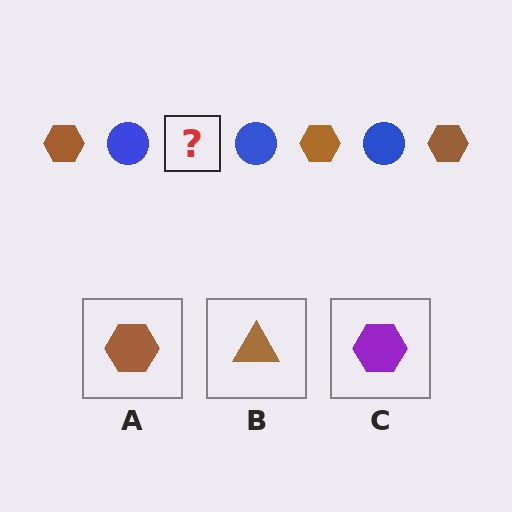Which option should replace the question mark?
Option A.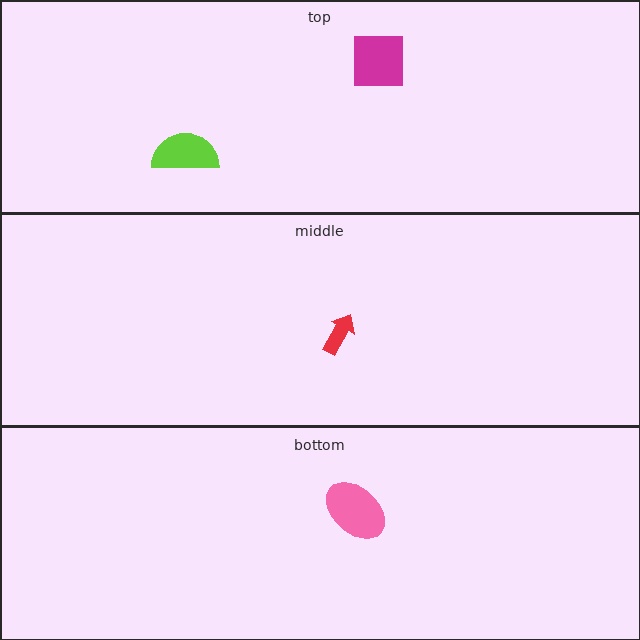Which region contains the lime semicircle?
The top region.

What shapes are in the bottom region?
The pink ellipse.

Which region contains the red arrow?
The middle region.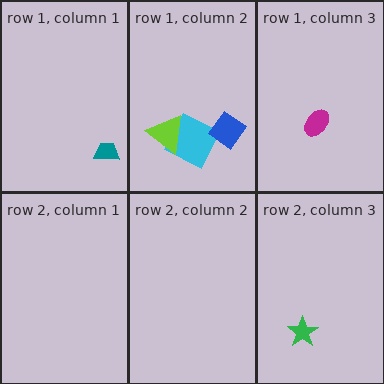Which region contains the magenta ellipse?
The row 1, column 3 region.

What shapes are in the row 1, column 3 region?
The magenta ellipse.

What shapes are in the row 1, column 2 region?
The cyan square, the lime triangle, the blue diamond.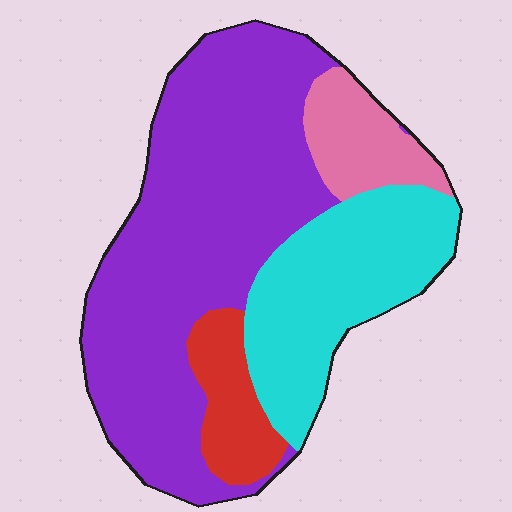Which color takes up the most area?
Purple, at roughly 55%.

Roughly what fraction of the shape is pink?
Pink takes up about one tenth (1/10) of the shape.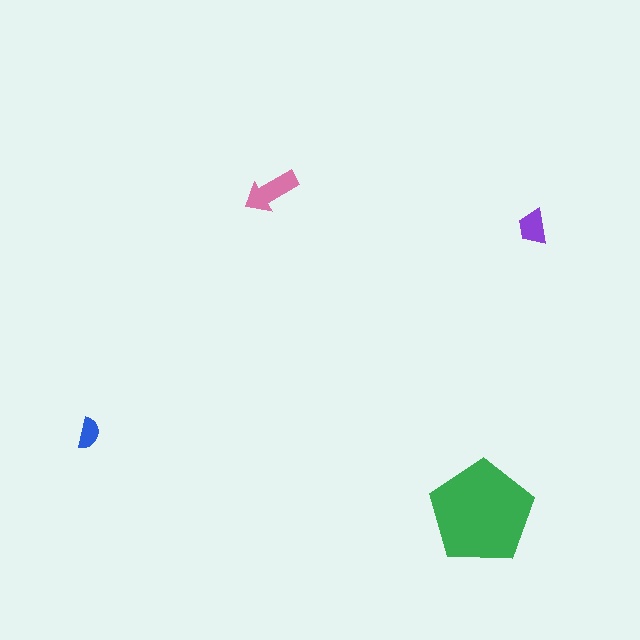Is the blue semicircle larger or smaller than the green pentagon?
Smaller.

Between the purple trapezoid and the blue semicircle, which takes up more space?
The purple trapezoid.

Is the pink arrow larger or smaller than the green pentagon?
Smaller.